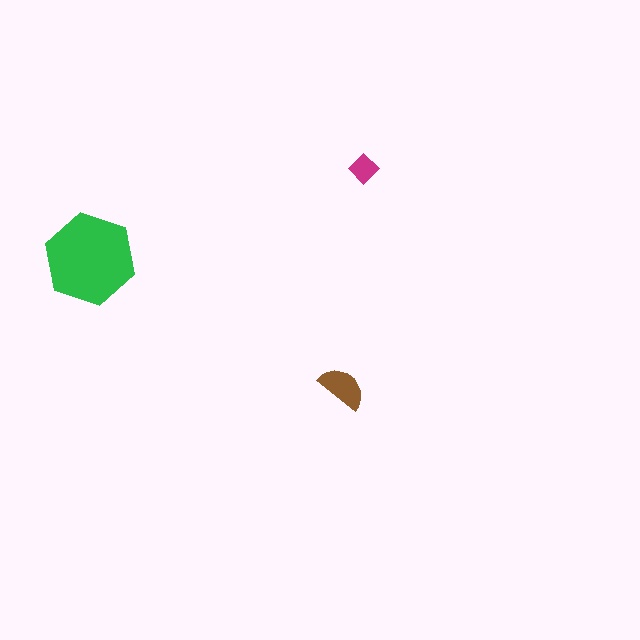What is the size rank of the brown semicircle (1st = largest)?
2nd.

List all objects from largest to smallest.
The green hexagon, the brown semicircle, the magenta diamond.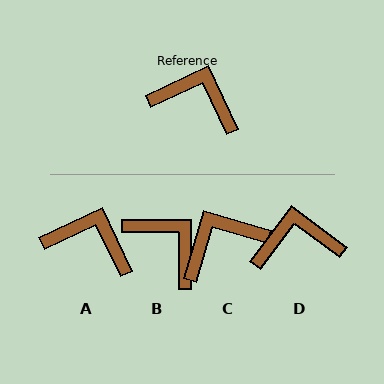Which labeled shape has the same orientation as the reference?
A.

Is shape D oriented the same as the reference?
No, it is off by about 28 degrees.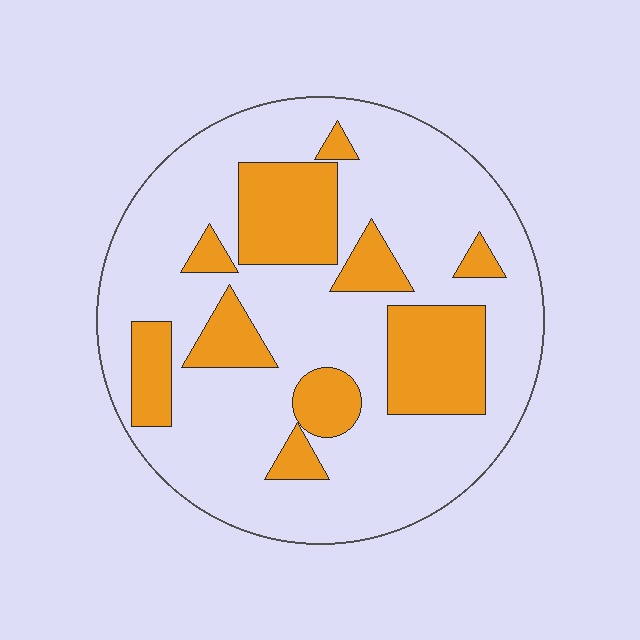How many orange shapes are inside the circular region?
10.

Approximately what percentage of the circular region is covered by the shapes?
Approximately 25%.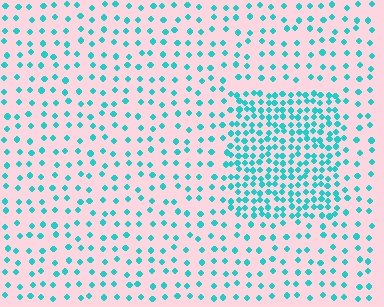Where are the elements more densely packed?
The elements are more densely packed inside the rectangle boundary.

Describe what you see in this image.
The image contains small cyan elements arranged at two different densities. A rectangle-shaped region is visible where the elements are more densely packed than the surrounding area.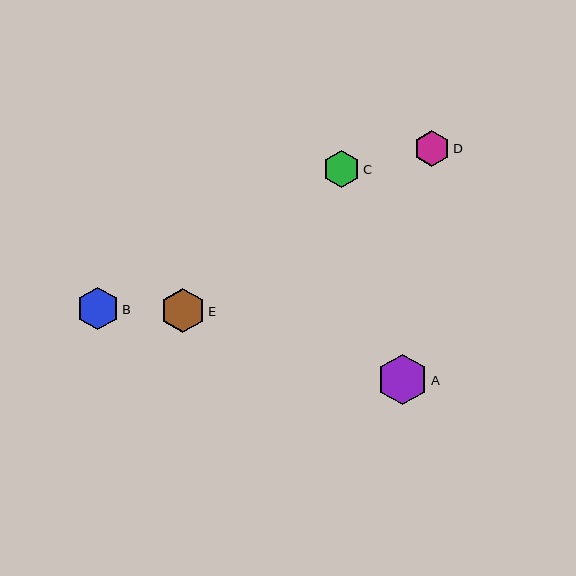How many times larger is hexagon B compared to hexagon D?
Hexagon B is approximately 1.2 times the size of hexagon D.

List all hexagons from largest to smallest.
From largest to smallest: A, E, B, C, D.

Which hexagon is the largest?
Hexagon A is the largest with a size of approximately 51 pixels.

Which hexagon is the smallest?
Hexagon D is the smallest with a size of approximately 36 pixels.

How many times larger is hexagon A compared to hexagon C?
Hexagon A is approximately 1.4 times the size of hexagon C.